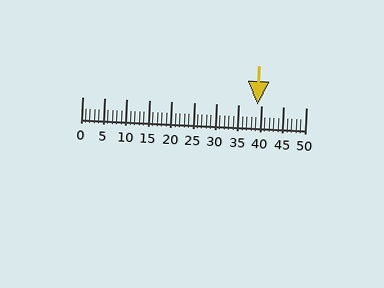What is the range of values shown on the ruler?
The ruler shows values from 0 to 50.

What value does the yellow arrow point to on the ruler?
The yellow arrow points to approximately 39.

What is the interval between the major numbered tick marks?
The major tick marks are spaced 5 units apart.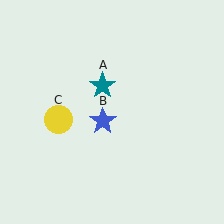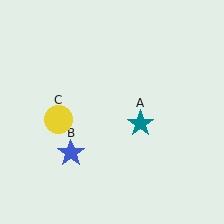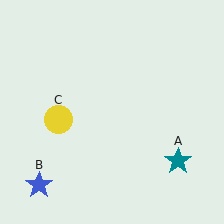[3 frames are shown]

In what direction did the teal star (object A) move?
The teal star (object A) moved down and to the right.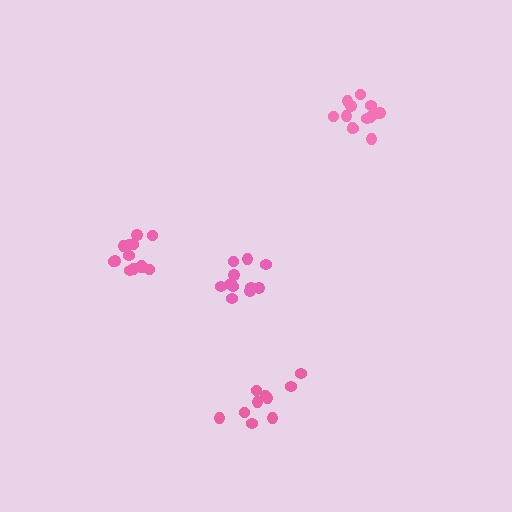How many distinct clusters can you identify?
There are 4 distinct clusters.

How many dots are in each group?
Group 1: 10 dots, Group 2: 14 dots, Group 3: 11 dots, Group 4: 13 dots (48 total).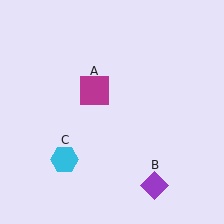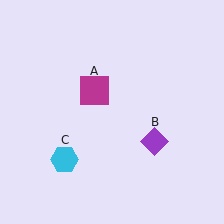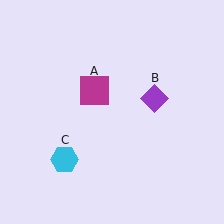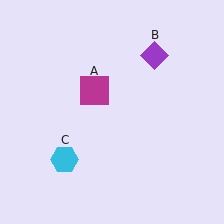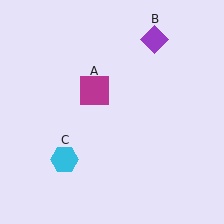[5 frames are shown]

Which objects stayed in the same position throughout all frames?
Magenta square (object A) and cyan hexagon (object C) remained stationary.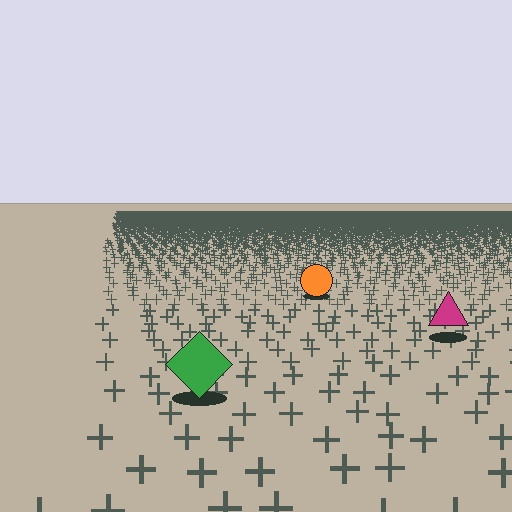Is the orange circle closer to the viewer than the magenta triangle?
No. The magenta triangle is closer — you can tell from the texture gradient: the ground texture is coarser near it.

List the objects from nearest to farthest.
From nearest to farthest: the green diamond, the magenta triangle, the orange circle.